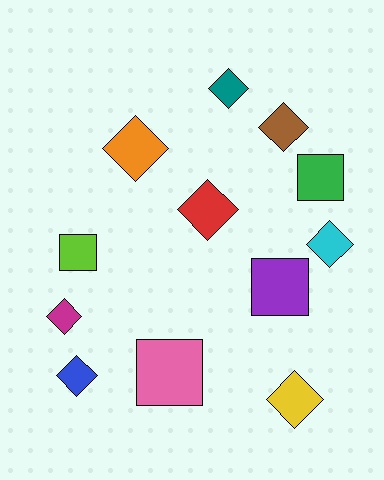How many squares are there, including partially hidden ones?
There are 4 squares.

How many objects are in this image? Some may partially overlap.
There are 12 objects.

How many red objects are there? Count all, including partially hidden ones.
There is 1 red object.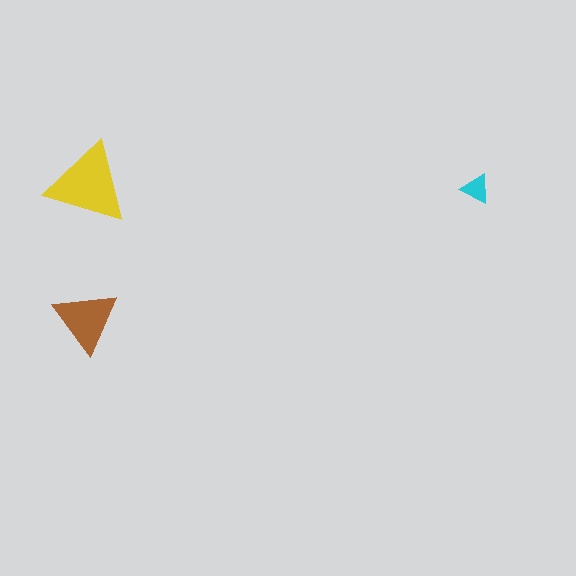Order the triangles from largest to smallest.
the yellow one, the brown one, the cyan one.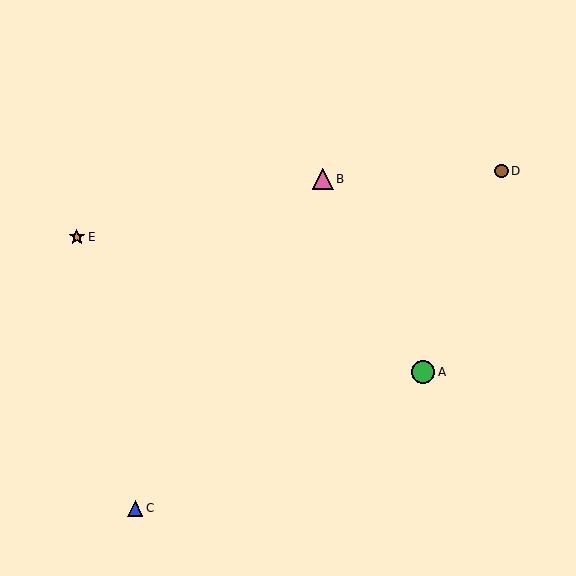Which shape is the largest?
The green circle (labeled A) is the largest.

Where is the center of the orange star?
The center of the orange star is at (77, 237).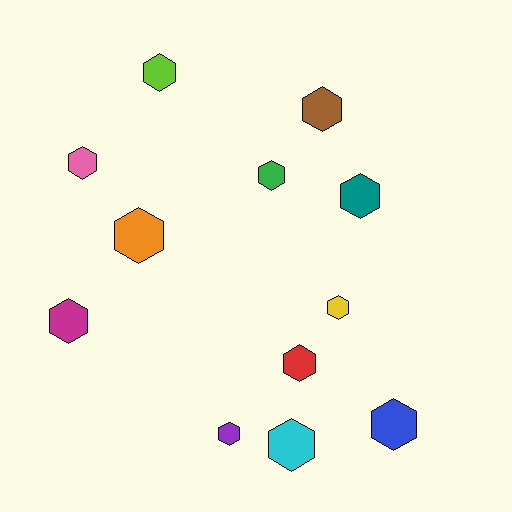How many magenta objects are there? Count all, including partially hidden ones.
There is 1 magenta object.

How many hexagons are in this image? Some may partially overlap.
There are 12 hexagons.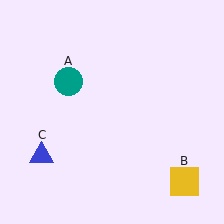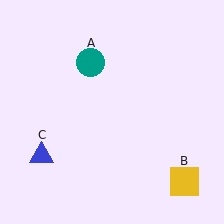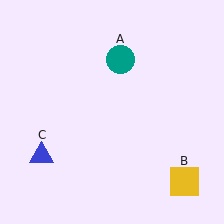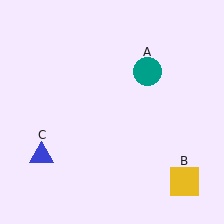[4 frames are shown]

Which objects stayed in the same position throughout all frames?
Yellow square (object B) and blue triangle (object C) remained stationary.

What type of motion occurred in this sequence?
The teal circle (object A) rotated clockwise around the center of the scene.